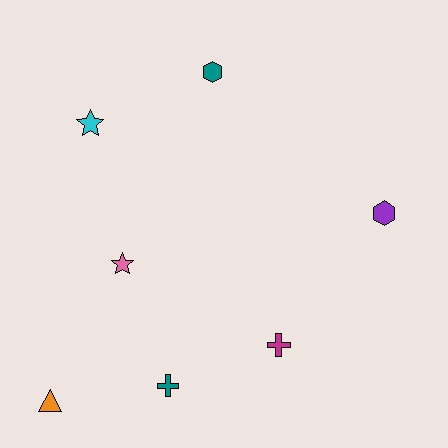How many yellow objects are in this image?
There are no yellow objects.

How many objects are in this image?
There are 7 objects.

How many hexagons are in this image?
There are 2 hexagons.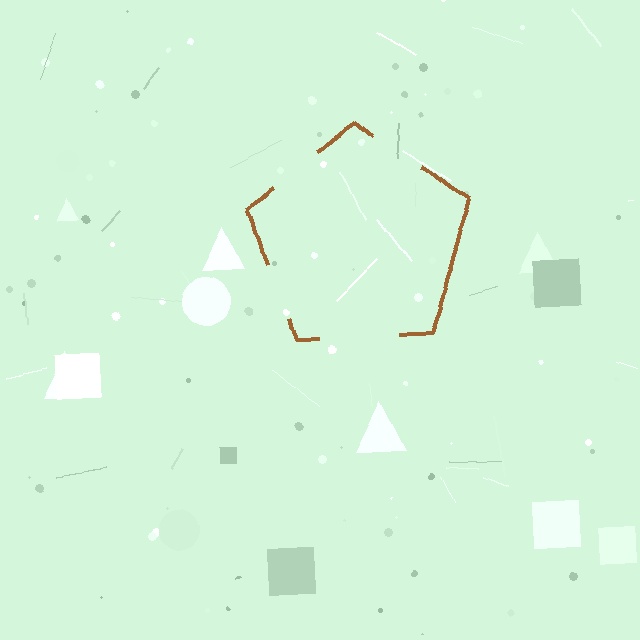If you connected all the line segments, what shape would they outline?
They would outline a pentagon.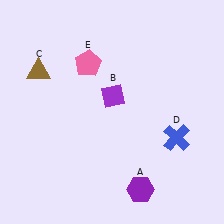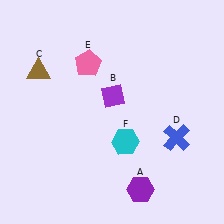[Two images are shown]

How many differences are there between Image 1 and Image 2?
There is 1 difference between the two images.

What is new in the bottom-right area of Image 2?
A cyan hexagon (F) was added in the bottom-right area of Image 2.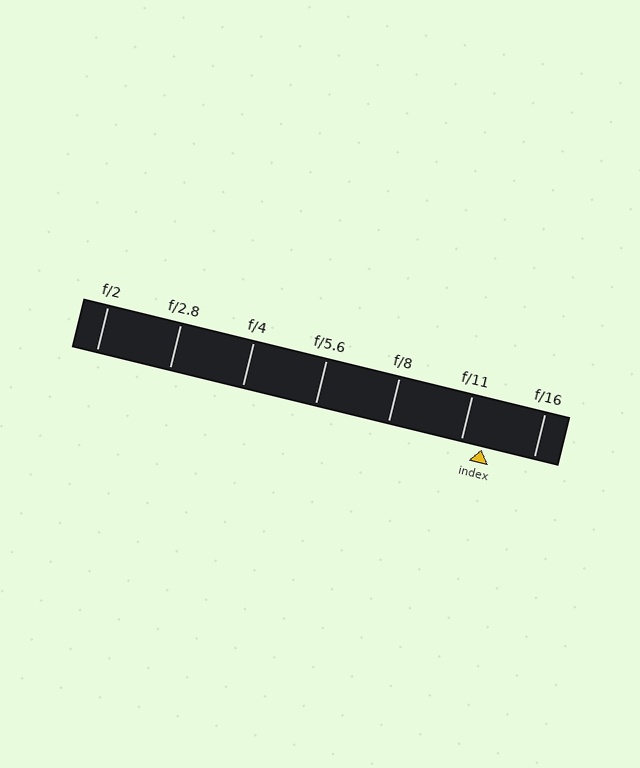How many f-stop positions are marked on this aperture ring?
There are 7 f-stop positions marked.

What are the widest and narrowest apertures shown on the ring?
The widest aperture shown is f/2 and the narrowest is f/16.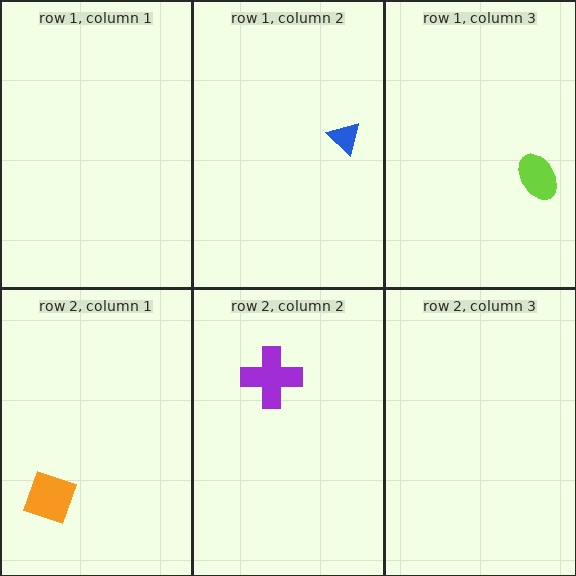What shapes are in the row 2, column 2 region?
The purple cross.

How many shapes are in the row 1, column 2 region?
1.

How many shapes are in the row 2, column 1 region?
1.